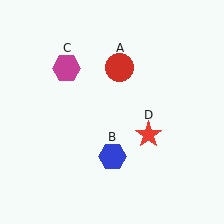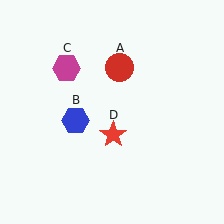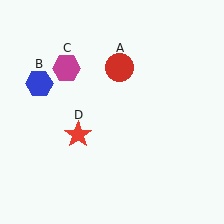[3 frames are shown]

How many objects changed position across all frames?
2 objects changed position: blue hexagon (object B), red star (object D).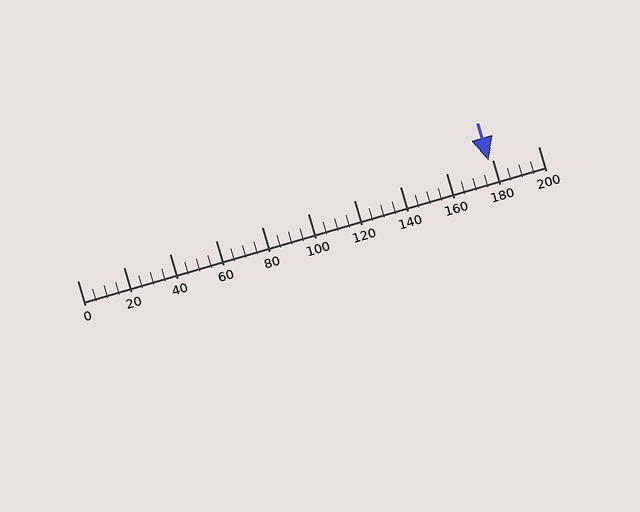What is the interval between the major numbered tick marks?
The major tick marks are spaced 20 units apart.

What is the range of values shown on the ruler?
The ruler shows values from 0 to 200.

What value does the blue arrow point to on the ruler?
The blue arrow points to approximately 178.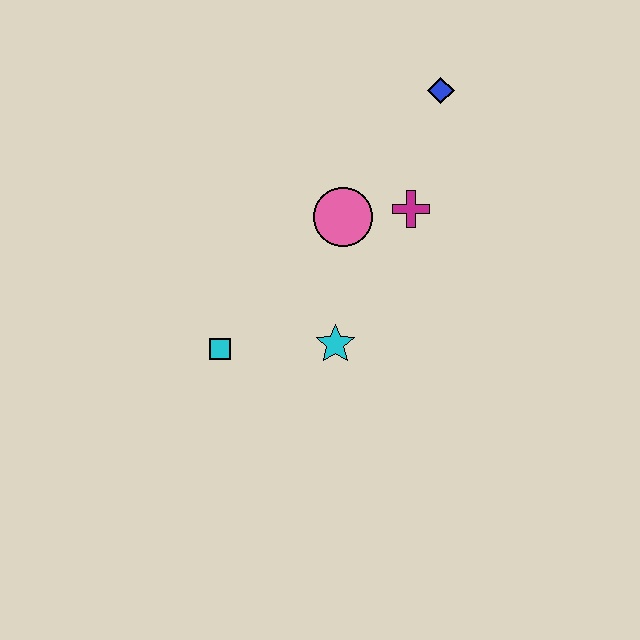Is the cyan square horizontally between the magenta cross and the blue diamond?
No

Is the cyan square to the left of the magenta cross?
Yes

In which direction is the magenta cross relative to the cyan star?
The magenta cross is above the cyan star.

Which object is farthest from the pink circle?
The cyan square is farthest from the pink circle.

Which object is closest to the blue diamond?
The magenta cross is closest to the blue diamond.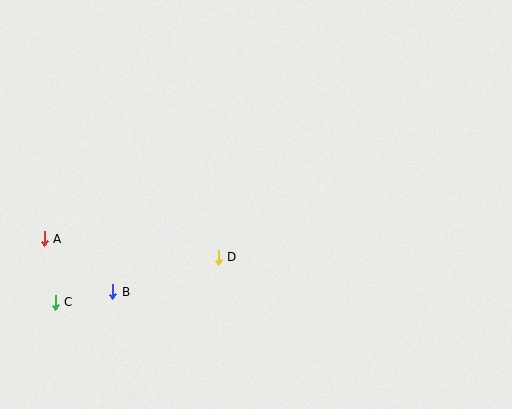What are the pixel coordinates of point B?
Point B is at (113, 292).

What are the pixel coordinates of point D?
Point D is at (218, 257).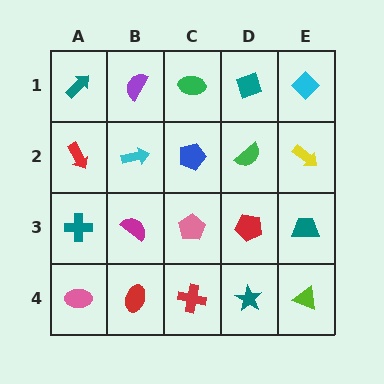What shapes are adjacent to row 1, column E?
A yellow arrow (row 2, column E), a teal diamond (row 1, column D).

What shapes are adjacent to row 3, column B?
A cyan arrow (row 2, column B), a red ellipse (row 4, column B), a teal cross (row 3, column A), a pink pentagon (row 3, column C).